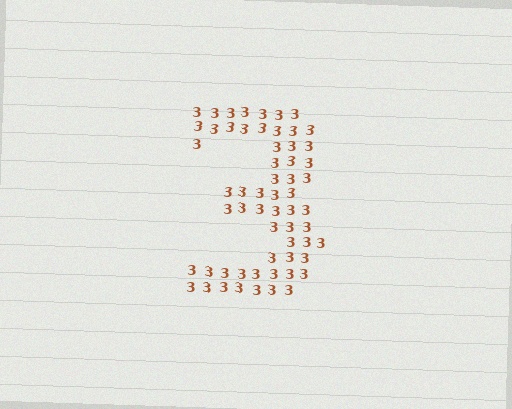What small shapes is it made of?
It is made of small digit 3's.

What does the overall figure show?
The overall figure shows the digit 3.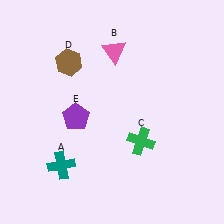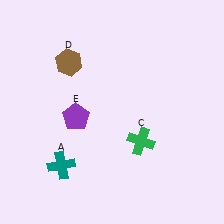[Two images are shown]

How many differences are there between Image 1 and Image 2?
There is 1 difference between the two images.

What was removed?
The pink triangle (B) was removed in Image 2.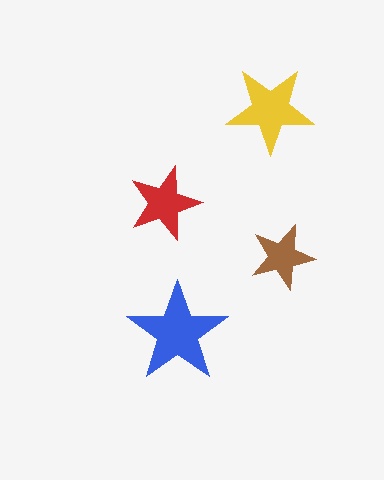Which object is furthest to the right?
The brown star is rightmost.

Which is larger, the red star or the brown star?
The red one.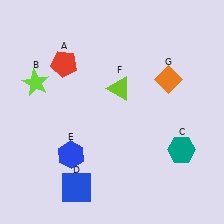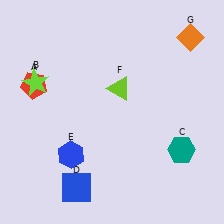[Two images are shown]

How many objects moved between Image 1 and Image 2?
2 objects moved between the two images.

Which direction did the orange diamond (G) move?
The orange diamond (G) moved up.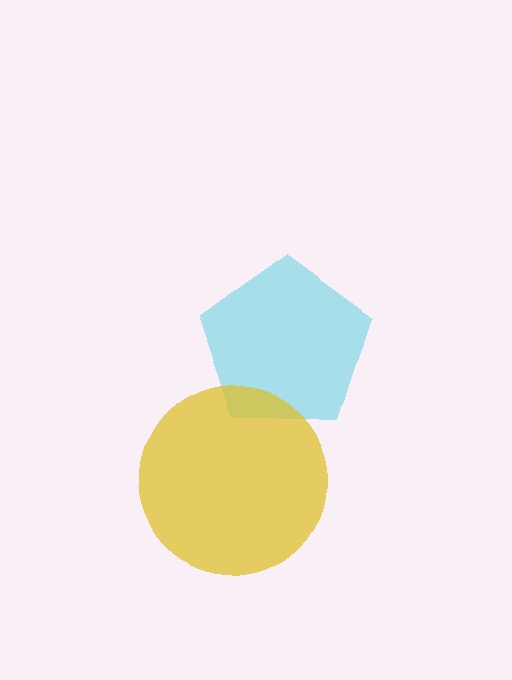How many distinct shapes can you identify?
There are 2 distinct shapes: a cyan pentagon, a yellow circle.